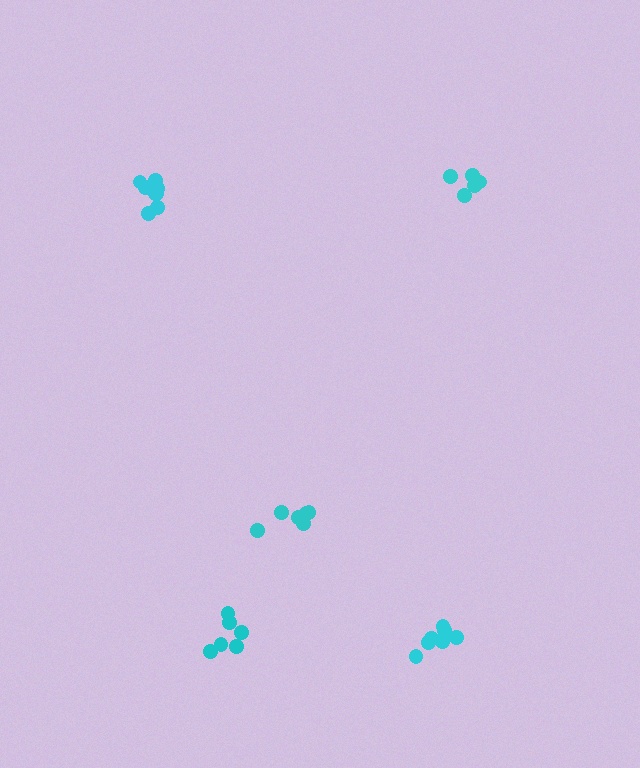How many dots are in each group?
Group 1: 5 dots, Group 2: 6 dots, Group 3: 7 dots, Group 4: 6 dots, Group 5: 8 dots (32 total).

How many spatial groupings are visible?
There are 5 spatial groupings.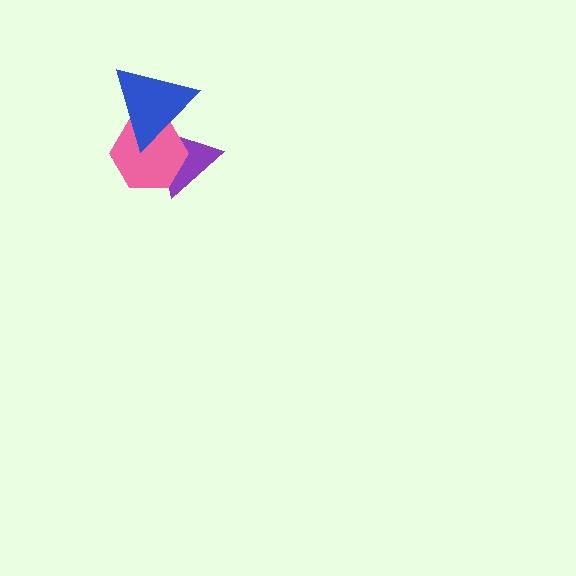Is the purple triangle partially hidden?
Yes, it is partially covered by another shape.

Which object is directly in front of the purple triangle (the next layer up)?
The pink hexagon is directly in front of the purple triangle.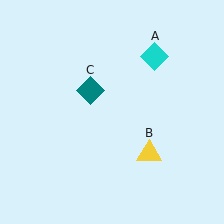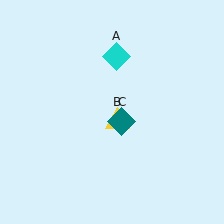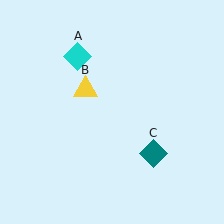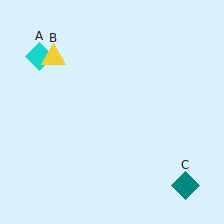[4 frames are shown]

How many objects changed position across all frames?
3 objects changed position: cyan diamond (object A), yellow triangle (object B), teal diamond (object C).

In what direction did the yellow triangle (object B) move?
The yellow triangle (object B) moved up and to the left.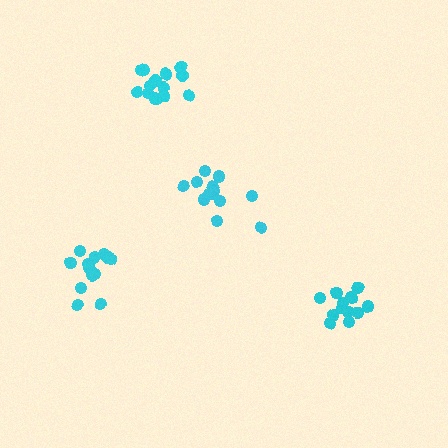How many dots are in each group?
Group 1: 14 dots, Group 2: 13 dots, Group 3: 12 dots, Group 4: 13 dots (52 total).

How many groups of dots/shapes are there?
There are 4 groups.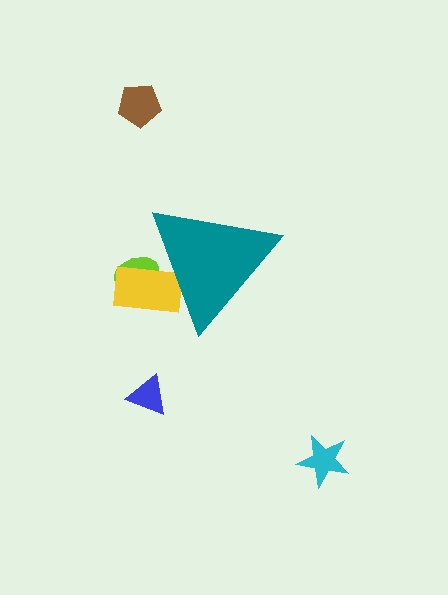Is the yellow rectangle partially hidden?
Yes, the yellow rectangle is partially hidden behind the teal triangle.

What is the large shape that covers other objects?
A teal triangle.